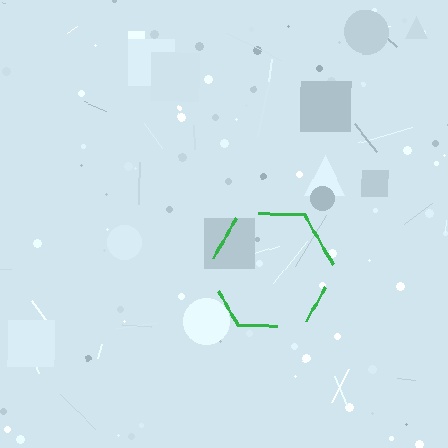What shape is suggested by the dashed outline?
The dashed outline suggests a hexagon.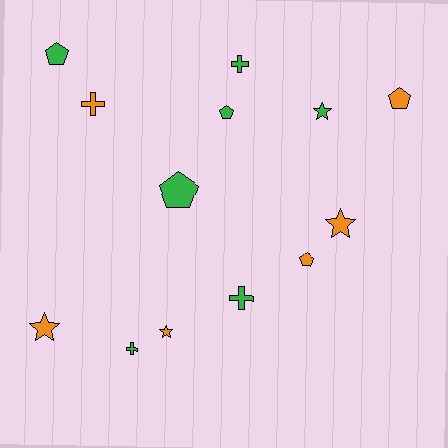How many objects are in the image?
There are 13 objects.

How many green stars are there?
There is 1 green star.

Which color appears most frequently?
Green, with 7 objects.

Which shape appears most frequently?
Pentagon, with 5 objects.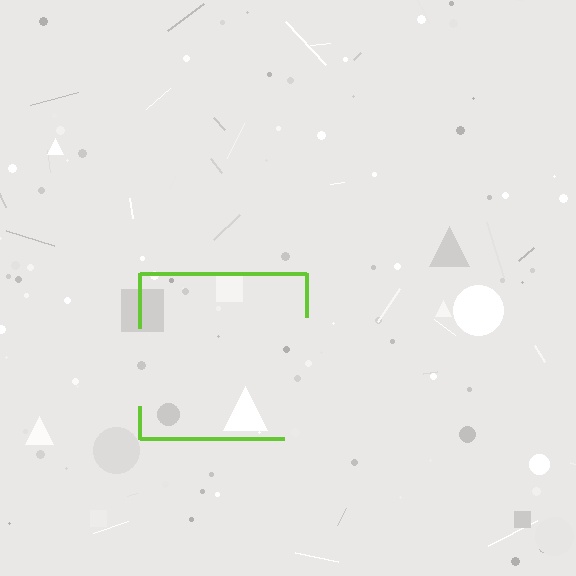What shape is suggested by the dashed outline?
The dashed outline suggests a square.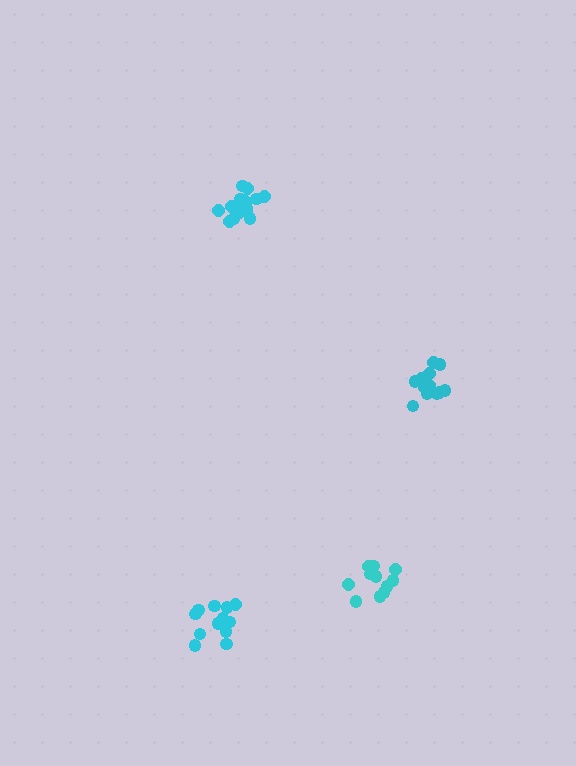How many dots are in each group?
Group 1: 13 dots, Group 2: 13 dots, Group 3: 12 dots, Group 4: 18 dots (56 total).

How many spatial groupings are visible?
There are 4 spatial groupings.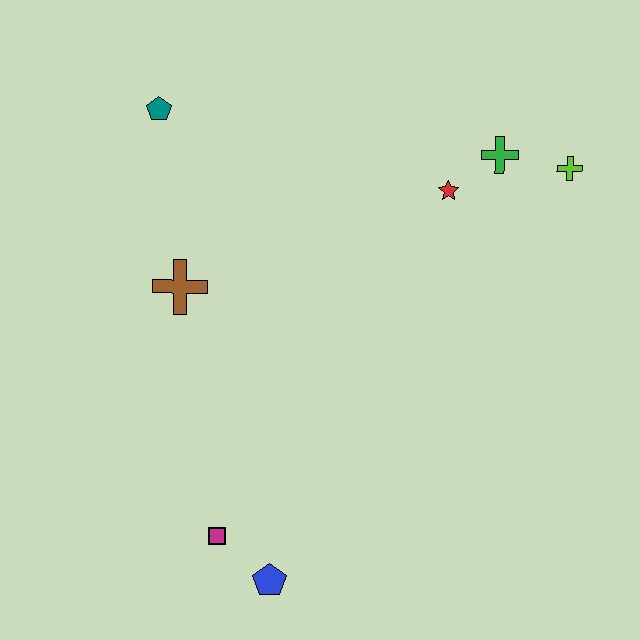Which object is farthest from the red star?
The blue pentagon is farthest from the red star.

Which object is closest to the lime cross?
The green cross is closest to the lime cross.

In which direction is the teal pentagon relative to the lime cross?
The teal pentagon is to the left of the lime cross.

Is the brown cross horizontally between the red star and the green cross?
No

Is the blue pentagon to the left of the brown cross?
No